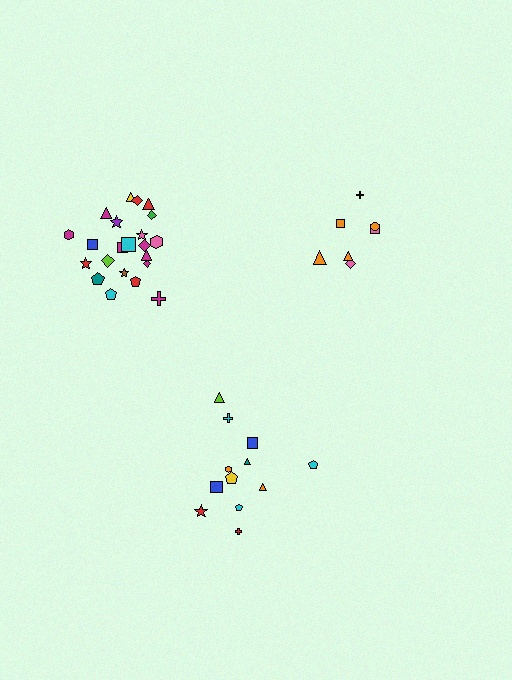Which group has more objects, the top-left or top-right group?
The top-left group.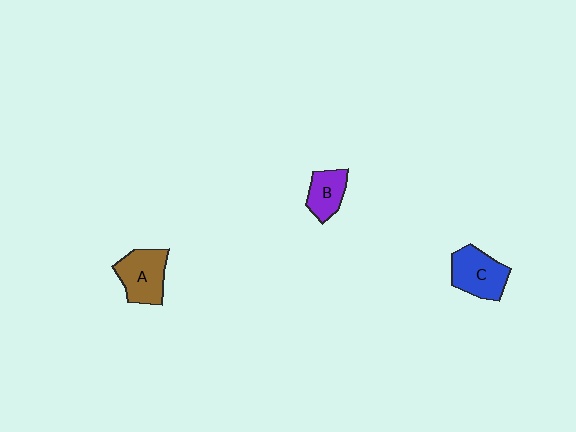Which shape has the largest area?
Shape A (brown).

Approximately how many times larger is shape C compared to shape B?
Approximately 1.4 times.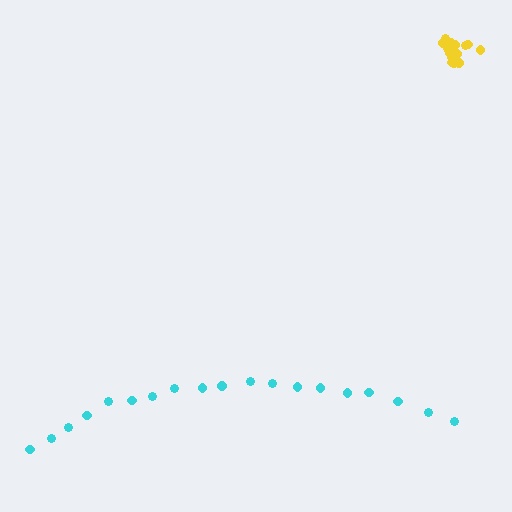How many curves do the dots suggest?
There are 2 distinct paths.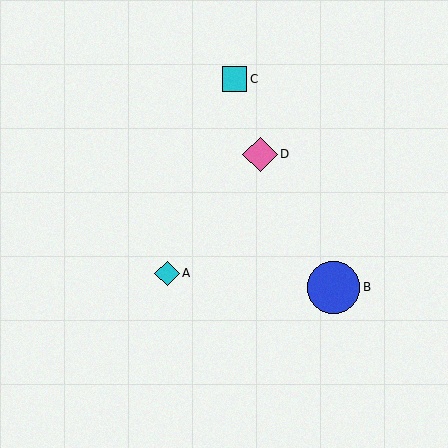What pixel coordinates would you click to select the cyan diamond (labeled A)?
Click at (167, 273) to select the cyan diamond A.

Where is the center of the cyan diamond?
The center of the cyan diamond is at (167, 273).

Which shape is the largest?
The blue circle (labeled B) is the largest.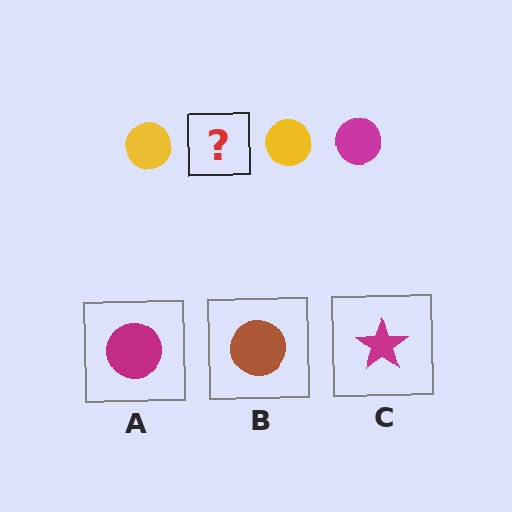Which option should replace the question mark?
Option A.